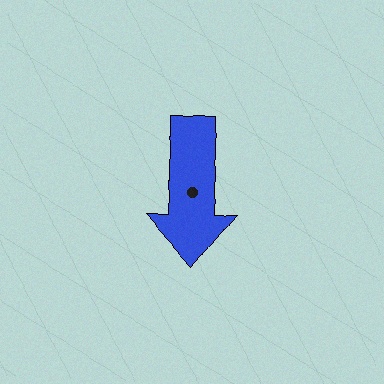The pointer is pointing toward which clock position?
Roughly 6 o'clock.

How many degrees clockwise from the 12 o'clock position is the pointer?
Approximately 179 degrees.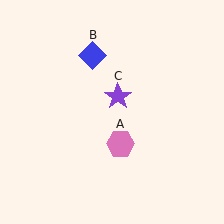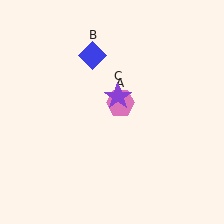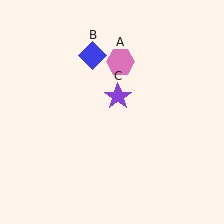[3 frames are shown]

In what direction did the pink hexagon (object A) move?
The pink hexagon (object A) moved up.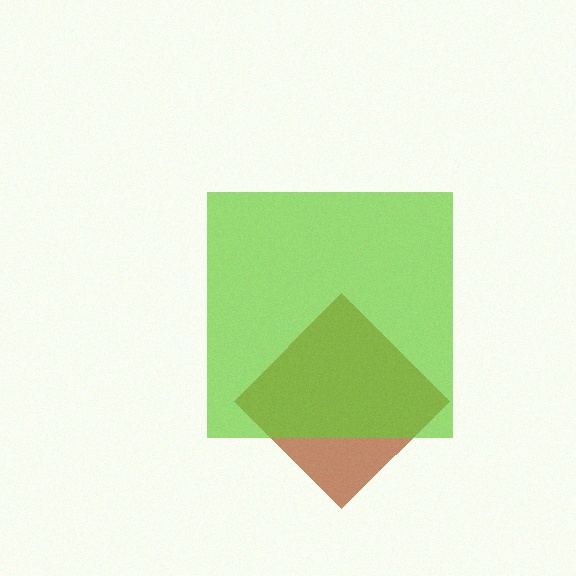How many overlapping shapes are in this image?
There are 2 overlapping shapes in the image.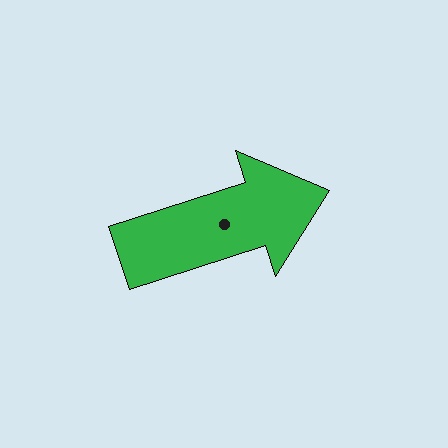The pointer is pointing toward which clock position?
Roughly 2 o'clock.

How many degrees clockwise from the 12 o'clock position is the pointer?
Approximately 72 degrees.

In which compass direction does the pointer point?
East.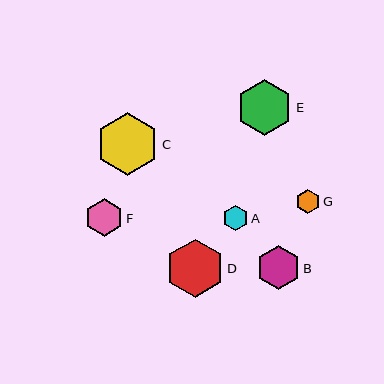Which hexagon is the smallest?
Hexagon G is the smallest with a size of approximately 24 pixels.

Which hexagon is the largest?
Hexagon C is the largest with a size of approximately 62 pixels.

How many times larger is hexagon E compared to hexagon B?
Hexagon E is approximately 1.3 times the size of hexagon B.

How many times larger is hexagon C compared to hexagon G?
Hexagon C is approximately 2.6 times the size of hexagon G.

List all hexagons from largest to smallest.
From largest to smallest: C, D, E, B, F, A, G.